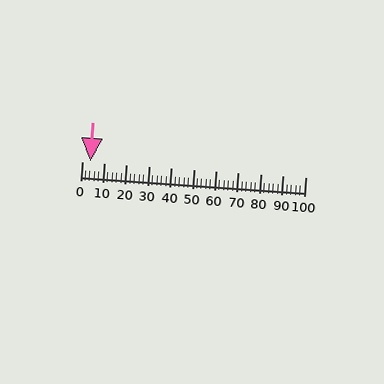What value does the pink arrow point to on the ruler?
The pink arrow points to approximately 4.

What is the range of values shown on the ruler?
The ruler shows values from 0 to 100.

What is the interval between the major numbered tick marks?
The major tick marks are spaced 10 units apart.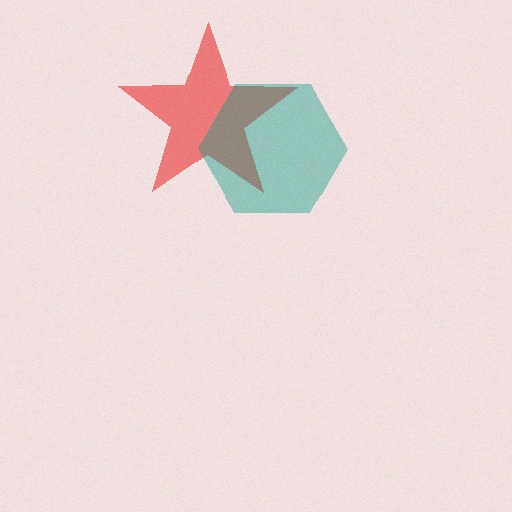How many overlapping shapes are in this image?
There are 2 overlapping shapes in the image.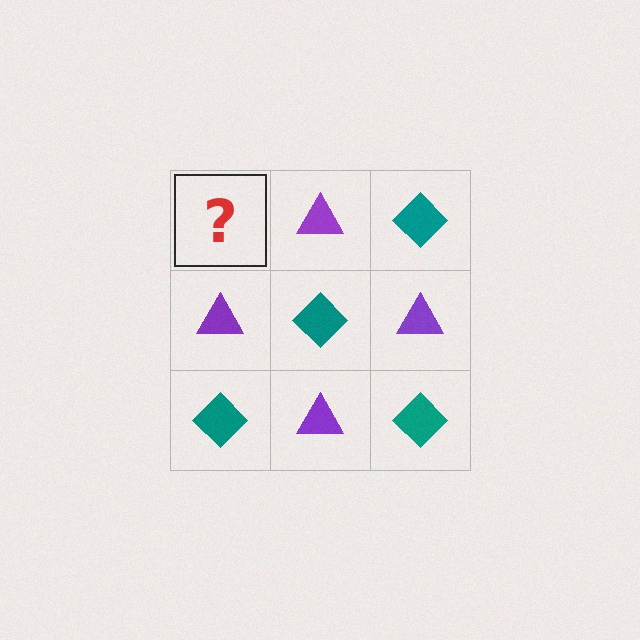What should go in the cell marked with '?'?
The missing cell should contain a teal diamond.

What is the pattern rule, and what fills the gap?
The rule is that it alternates teal diamond and purple triangle in a checkerboard pattern. The gap should be filled with a teal diamond.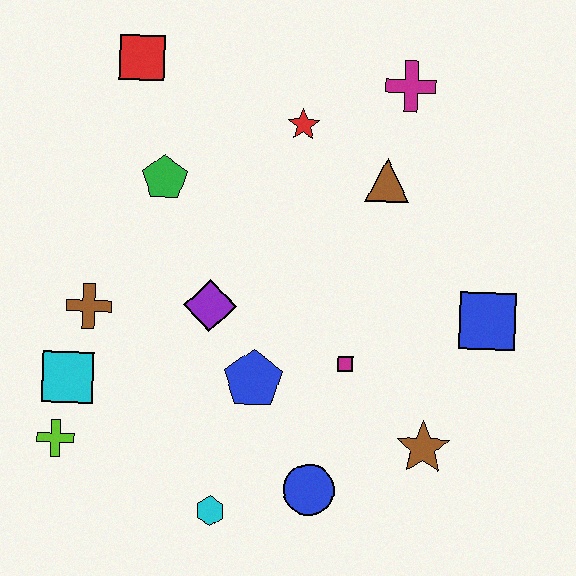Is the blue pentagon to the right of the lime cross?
Yes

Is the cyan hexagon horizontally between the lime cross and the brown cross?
No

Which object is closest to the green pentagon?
The red square is closest to the green pentagon.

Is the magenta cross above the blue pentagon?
Yes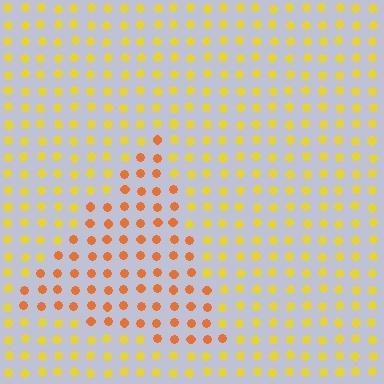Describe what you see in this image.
The image is filled with small yellow elements in a uniform arrangement. A triangle-shaped region is visible where the elements are tinted to a slightly different hue, forming a subtle color boundary.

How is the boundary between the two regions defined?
The boundary is defined purely by a slight shift in hue (about 33 degrees). Spacing, size, and orientation are identical on both sides.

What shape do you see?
I see a triangle.